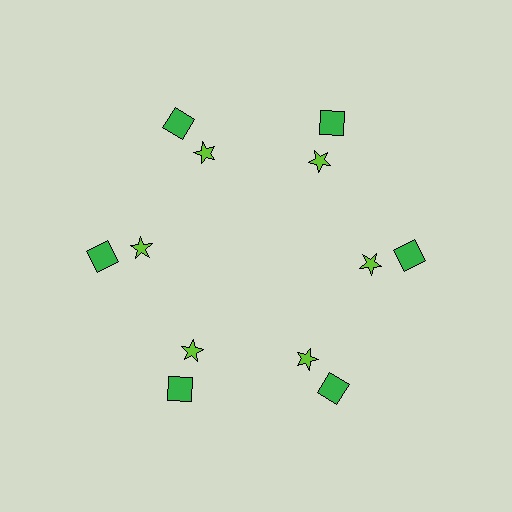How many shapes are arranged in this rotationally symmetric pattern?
There are 12 shapes, arranged in 6 groups of 2.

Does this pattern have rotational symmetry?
Yes, this pattern has 6-fold rotational symmetry. It looks the same after rotating 60 degrees around the center.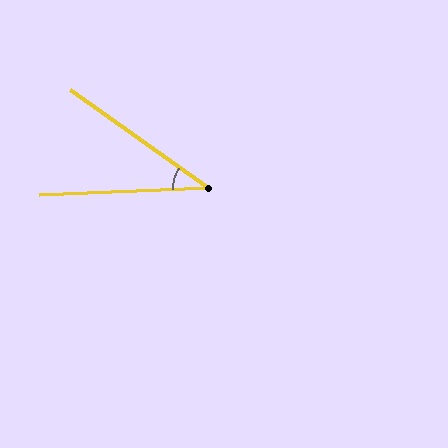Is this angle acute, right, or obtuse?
It is acute.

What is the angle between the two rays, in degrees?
Approximately 38 degrees.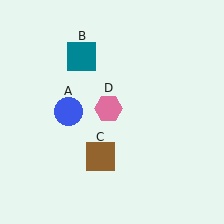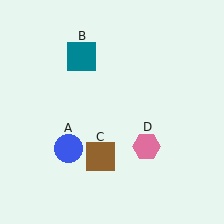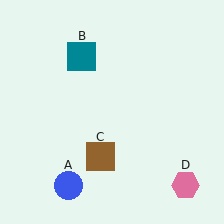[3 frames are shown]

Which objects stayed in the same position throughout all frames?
Teal square (object B) and brown square (object C) remained stationary.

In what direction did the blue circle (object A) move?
The blue circle (object A) moved down.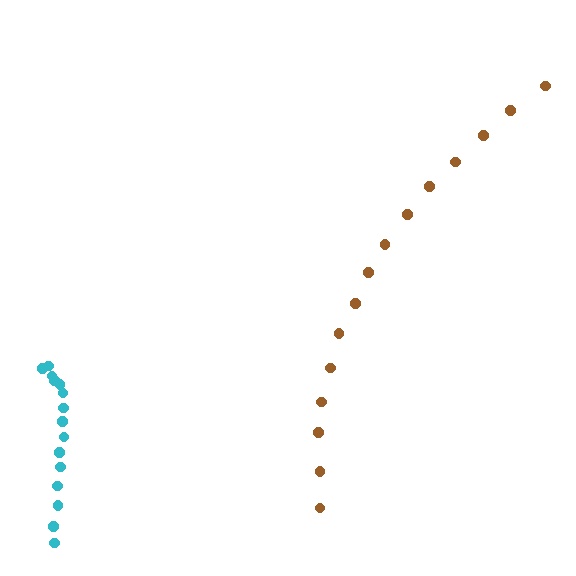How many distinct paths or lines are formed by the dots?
There are 2 distinct paths.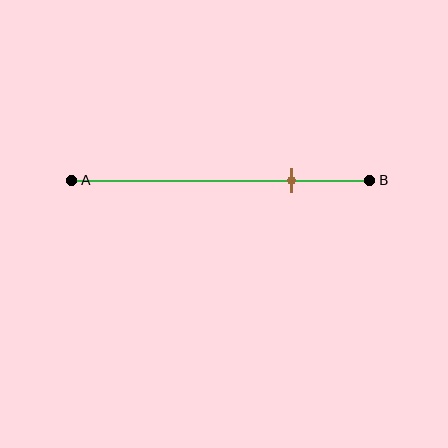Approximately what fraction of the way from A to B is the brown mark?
The brown mark is approximately 75% of the way from A to B.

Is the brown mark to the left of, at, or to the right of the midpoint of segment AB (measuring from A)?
The brown mark is to the right of the midpoint of segment AB.